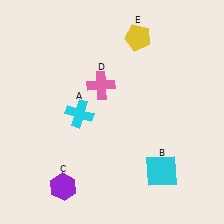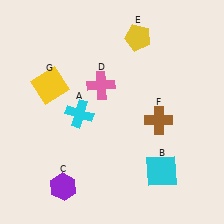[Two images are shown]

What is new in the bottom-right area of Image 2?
A brown cross (F) was added in the bottom-right area of Image 2.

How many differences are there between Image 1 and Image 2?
There are 2 differences between the two images.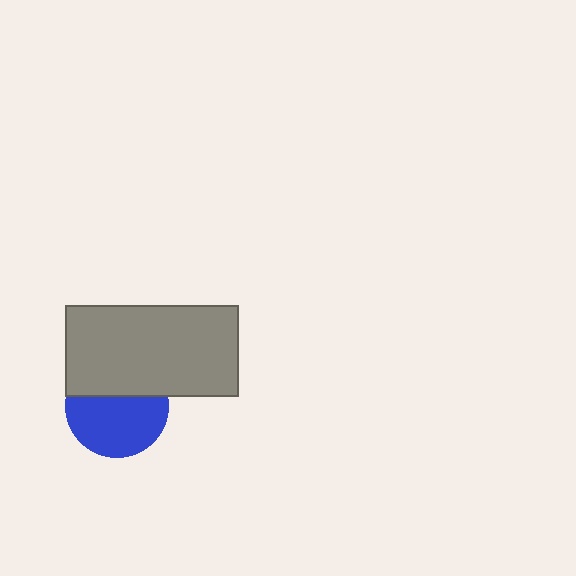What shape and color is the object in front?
The object in front is a gray rectangle.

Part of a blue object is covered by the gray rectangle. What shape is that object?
It is a circle.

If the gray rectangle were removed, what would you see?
You would see the complete blue circle.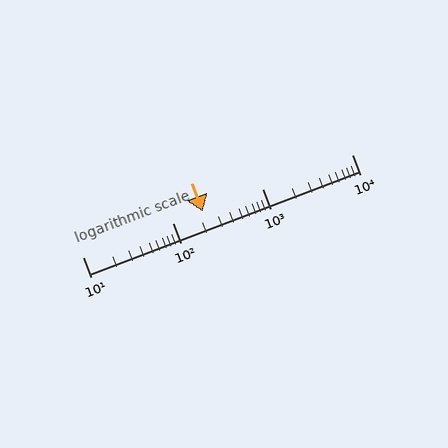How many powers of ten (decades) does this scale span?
The scale spans 3 decades, from 10 to 10000.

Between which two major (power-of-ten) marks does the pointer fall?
The pointer is between 100 and 1000.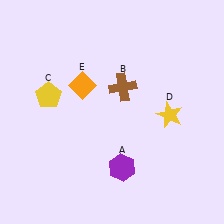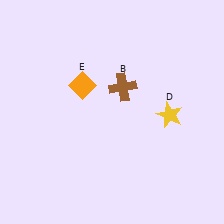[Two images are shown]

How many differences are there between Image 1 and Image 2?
There are 2 differences between the two images.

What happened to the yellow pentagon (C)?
The yellow pentagon (C) was removed in Image 2. It was in the top-left area of Image 1.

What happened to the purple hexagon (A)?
The purple hexagon (A) was removed in Image 2. It was in the bottom-right area of Image 1.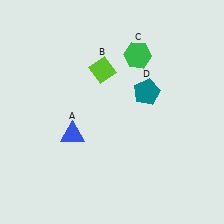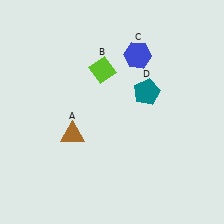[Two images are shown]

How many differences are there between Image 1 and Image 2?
There are 2 differences between the two images.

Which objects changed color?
A changed from blue to brown. C changed from green to blue.